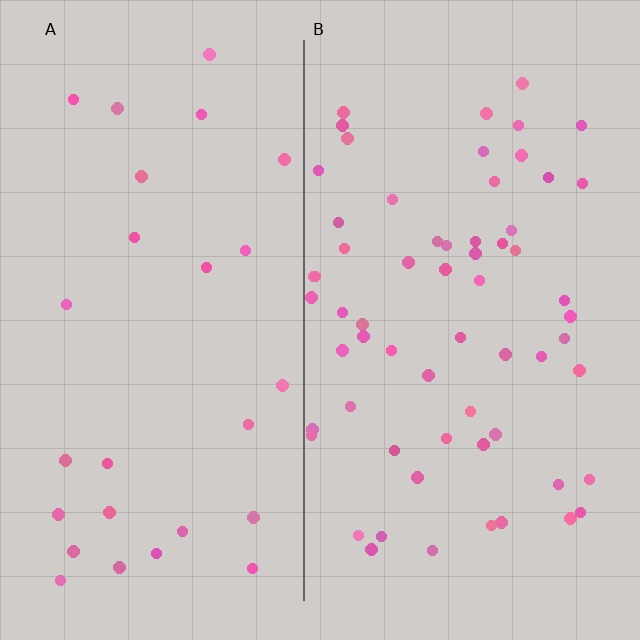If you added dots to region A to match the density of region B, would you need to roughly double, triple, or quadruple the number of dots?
Approximately double.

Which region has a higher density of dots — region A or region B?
B (the right).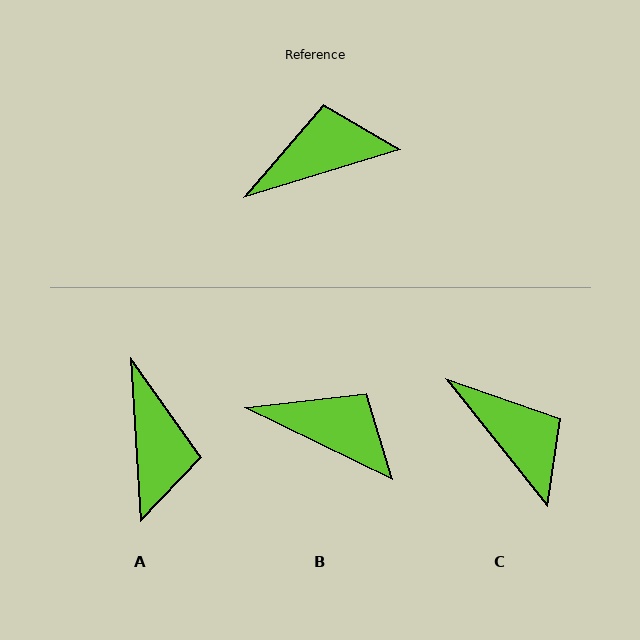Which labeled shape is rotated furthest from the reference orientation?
A, about 103 degrees away.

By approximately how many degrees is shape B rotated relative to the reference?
Approximately 43 degrees clockwise.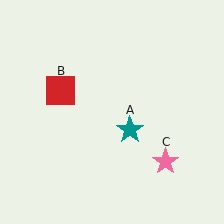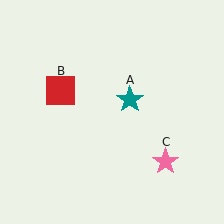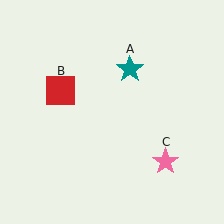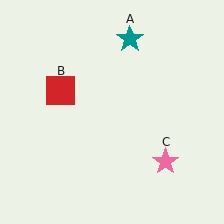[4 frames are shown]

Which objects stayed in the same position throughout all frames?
Red square (object B) and pink star (object C) remained stationary.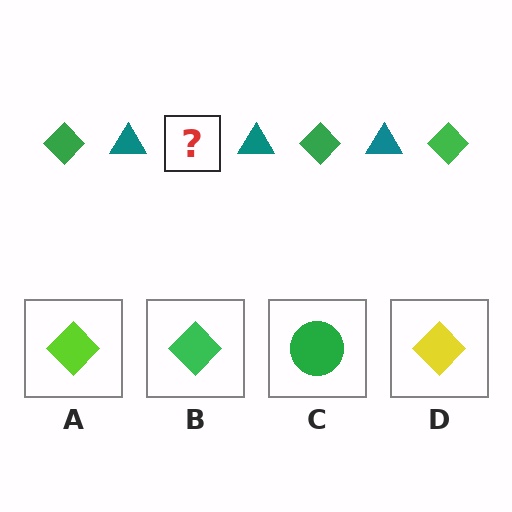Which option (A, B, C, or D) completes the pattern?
B.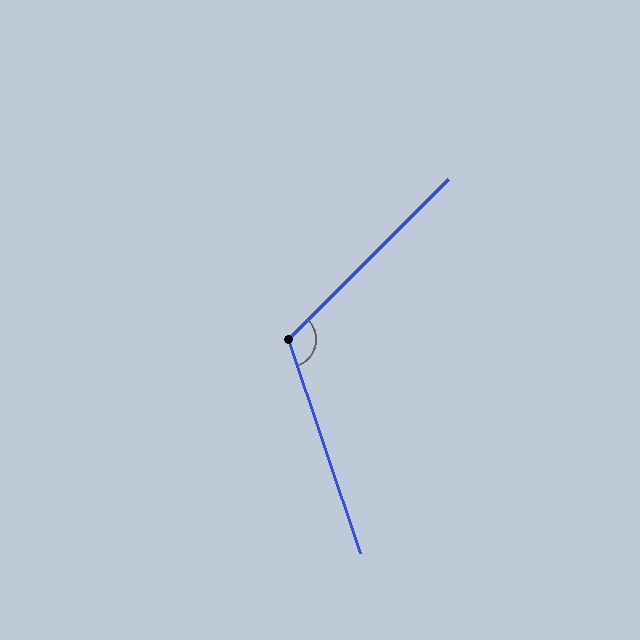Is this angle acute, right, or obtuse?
It is obtuse.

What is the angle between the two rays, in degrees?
Approximately 117 degrees.